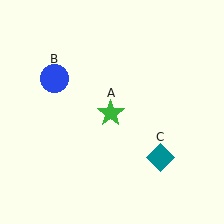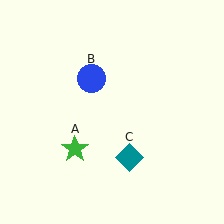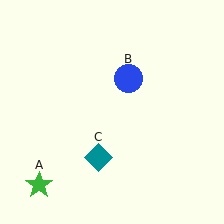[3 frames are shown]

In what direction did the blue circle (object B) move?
The blue circle (object B) moved right.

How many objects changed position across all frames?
3 objects changed position: green star (object A), blue circle (object B), teal diamond (object C).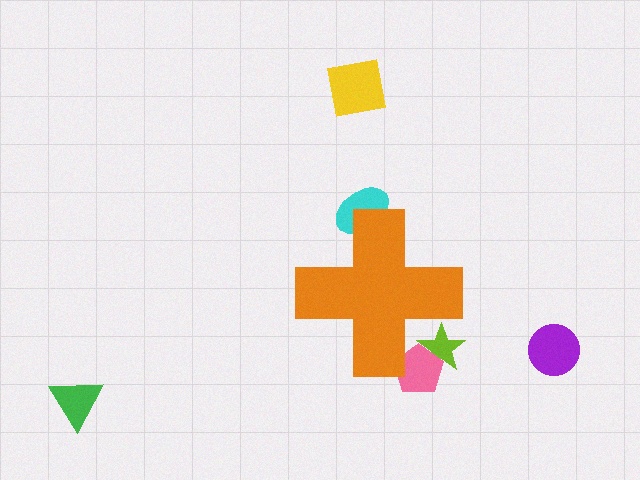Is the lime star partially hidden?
Yes, the lime star is partially hidden behind the orange cross.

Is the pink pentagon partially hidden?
Yes, the pink pentagon is partially hidden behind the orange cross.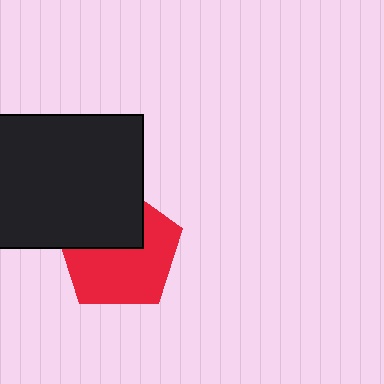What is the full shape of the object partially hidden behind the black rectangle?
The partially hidden object is a red pentagon.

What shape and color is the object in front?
The object in front is a black rectangle.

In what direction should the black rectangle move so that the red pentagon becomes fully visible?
The black rectangle should move up. That is the shortest direction to clear the overlap and leave the red pentagon fully visible.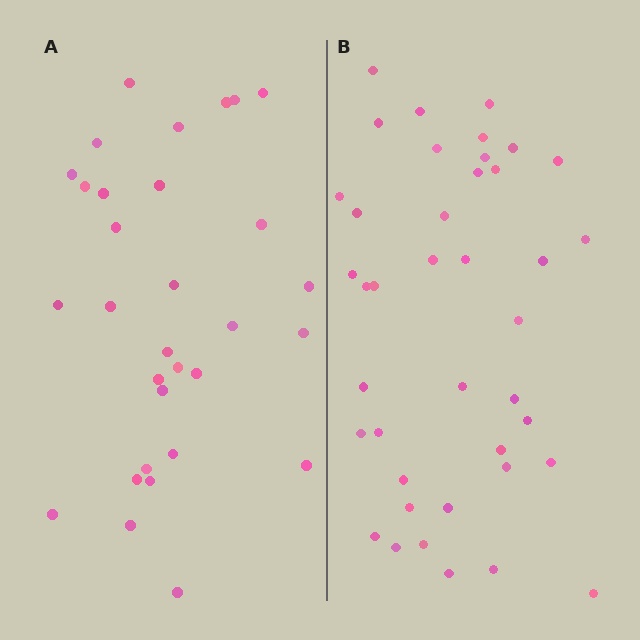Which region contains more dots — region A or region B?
Region B (the right region) has more dots.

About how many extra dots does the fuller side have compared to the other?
Region B has roughly 8 or so more dots than region A.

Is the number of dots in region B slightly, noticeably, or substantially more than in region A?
Region B has noticeably more, but not dramatically so. The ratio is roughly 1.3 to 1.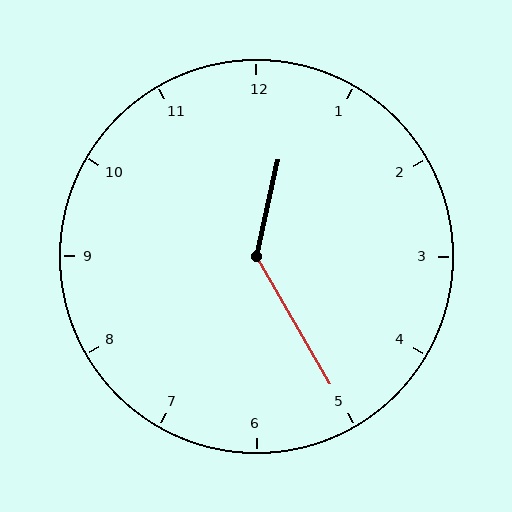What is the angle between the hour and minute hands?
Approximately 138 degrees.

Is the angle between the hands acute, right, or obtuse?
It is obtuse.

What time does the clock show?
12:25.